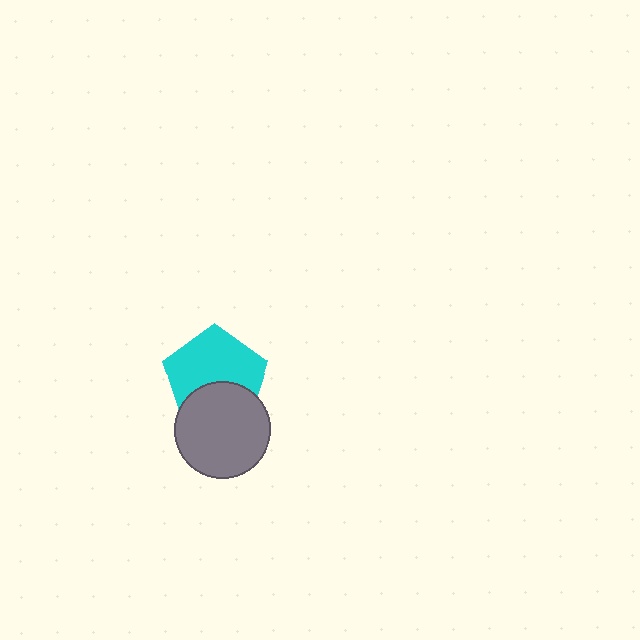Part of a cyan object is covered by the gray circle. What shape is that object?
It is a pentagon.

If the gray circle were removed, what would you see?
You would see the complete cyan pentagon.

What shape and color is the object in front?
The object in front is a gray circle.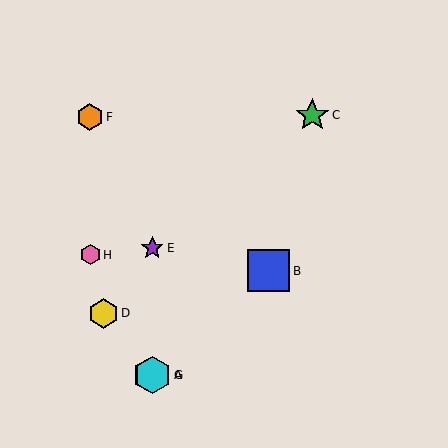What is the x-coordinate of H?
Object H is at x≈90.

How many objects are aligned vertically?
3 objects (A, E, G) are aligned vertically.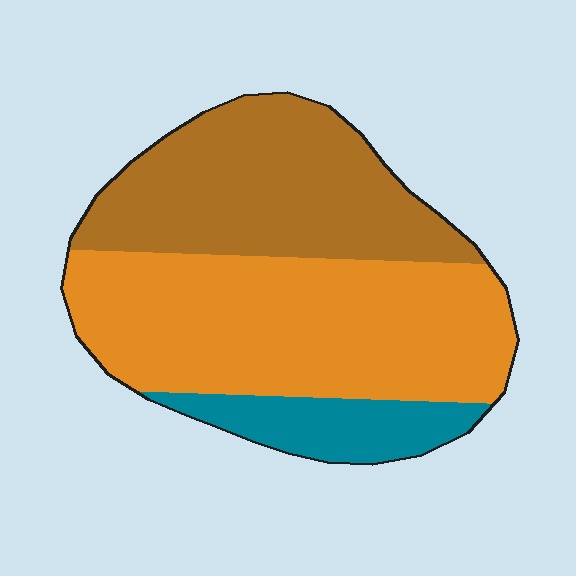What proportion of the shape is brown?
Brown covers around 35% of the shape.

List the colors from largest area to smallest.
From largest to smallest: orange, brown, teal.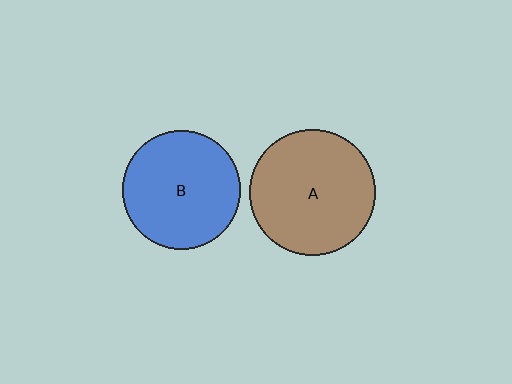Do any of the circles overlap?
No, none of the circles overlap.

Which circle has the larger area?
Circle A (brown).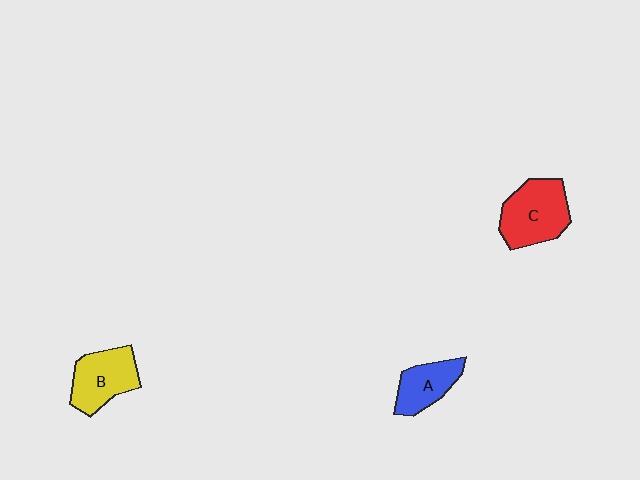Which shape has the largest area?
Shape C (red).